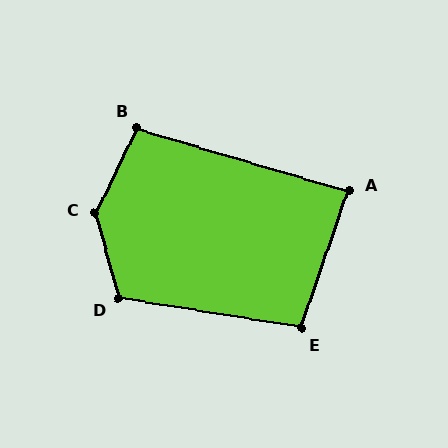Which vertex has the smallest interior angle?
A, at approximately 87 degrees.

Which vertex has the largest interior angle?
C, at approximately 139 degrees.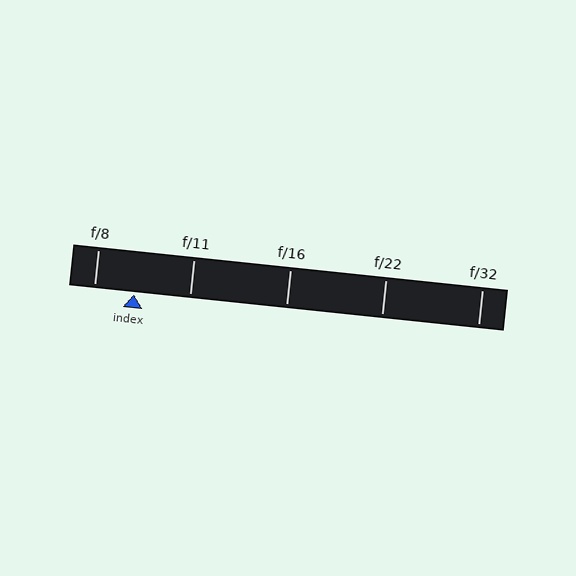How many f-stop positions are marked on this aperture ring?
There are 5 f-stop positions marked.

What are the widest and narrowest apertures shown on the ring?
The widest aperture shown is f/8 and the narrowest is f/32.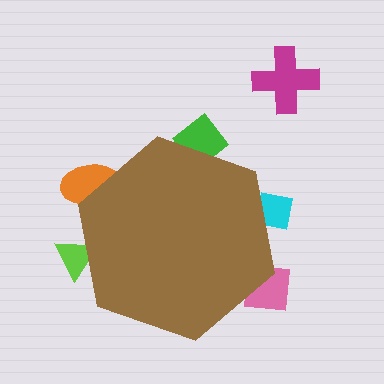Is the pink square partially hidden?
Yes, the pink square is partially hidden behind the brown hexagon.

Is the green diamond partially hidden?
Yes, the green diamond is partially hidden behind the brown hexagon.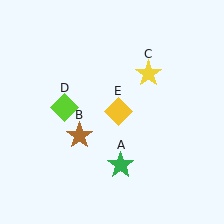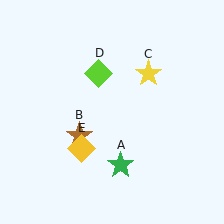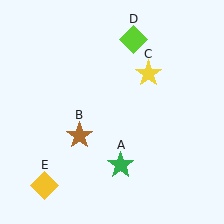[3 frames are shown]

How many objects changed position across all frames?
2 objects changed position: lime diamond (object D), yellow diamond (object E).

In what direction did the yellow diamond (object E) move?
The yellow diamond (object E) moved down and to the left.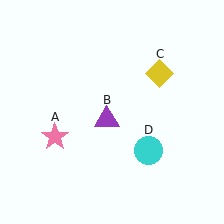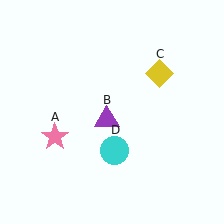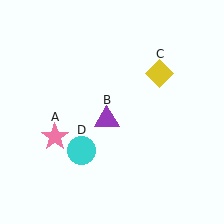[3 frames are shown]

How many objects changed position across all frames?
1 object changed position: cyan circle (object D).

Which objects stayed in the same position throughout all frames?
Pink star (object A) and purple triangle (object B) and yellow diamond (object C) remained stationary.